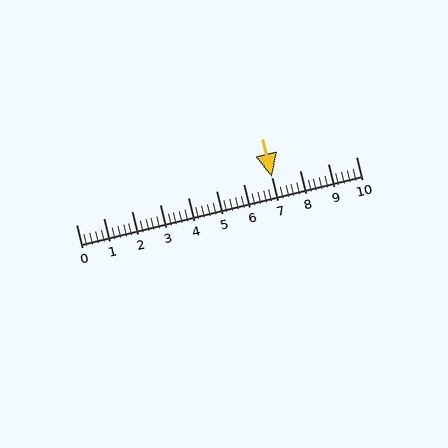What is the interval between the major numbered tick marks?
The major tick marks are spaced 1 units apart.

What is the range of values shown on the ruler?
The ruler shows values from 0 to 10.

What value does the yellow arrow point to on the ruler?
The yellow arrow points to approximately 7.0.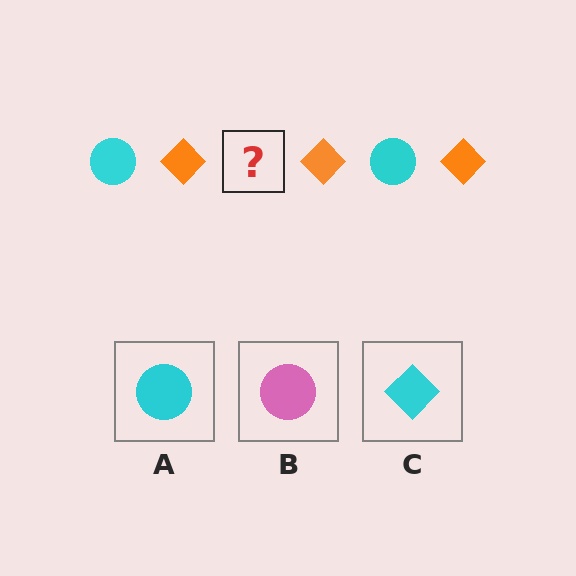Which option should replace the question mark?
Option A.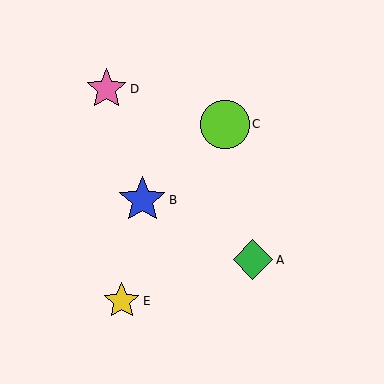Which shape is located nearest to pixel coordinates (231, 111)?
The lime circle (labeled C) at (225, 124) is nearest to that location.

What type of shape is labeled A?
Shape A is a green diamond.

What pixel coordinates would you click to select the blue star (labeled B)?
Click at (142, 200) to select the blue star B.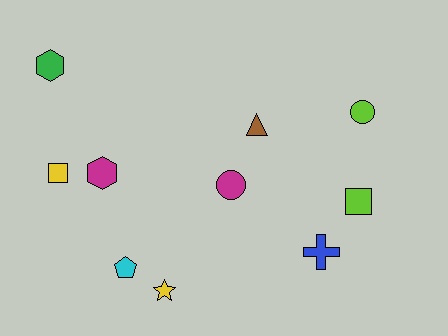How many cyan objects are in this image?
There is 1 cyan object.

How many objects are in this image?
There are 10 objects.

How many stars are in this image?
There is 1 star.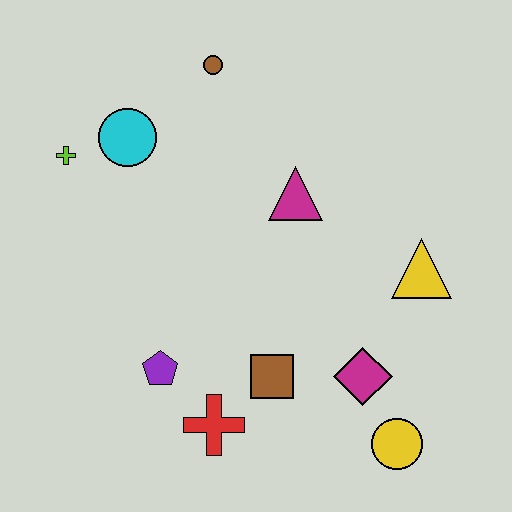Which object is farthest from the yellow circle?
The lime cross is farthest from the yellow circle.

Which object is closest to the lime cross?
The cyan circle is closest to the lime cross.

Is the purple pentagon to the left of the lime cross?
No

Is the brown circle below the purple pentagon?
No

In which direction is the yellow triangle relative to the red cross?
The yellow triangle is to the right of the red cross.